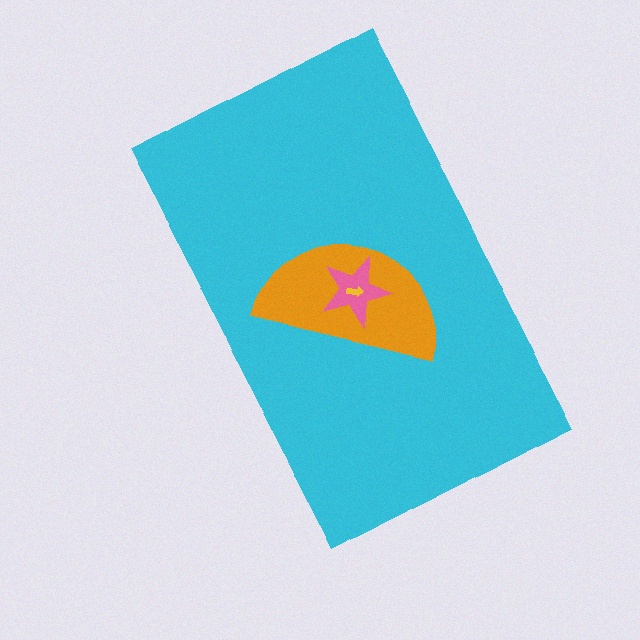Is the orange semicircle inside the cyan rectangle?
Yes.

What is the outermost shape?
The cyan rectangle.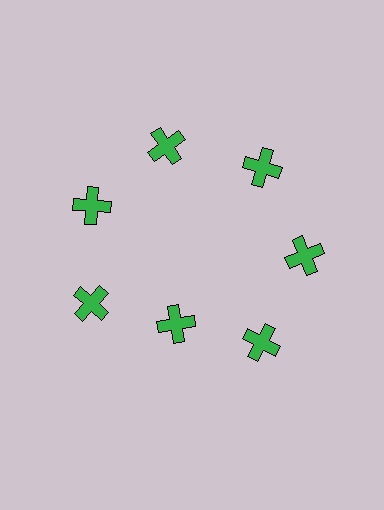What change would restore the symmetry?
The symmetry would be restored by moving it outward, back onto the ring so that all 7 crosses sit at equal angles and equal distance from the center.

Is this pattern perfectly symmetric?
No. The 7 green crosses are arranged in a ring, but one element near the 6 o'clock position is pulled inward toward the center, breaking the 7-fold rotational symmetry.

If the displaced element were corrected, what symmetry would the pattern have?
It would have 7-fold rotational symmetry — the pattern would map onto itself every 51 degrees.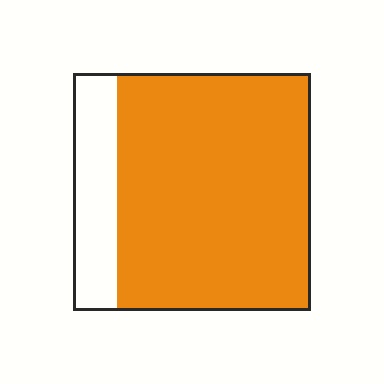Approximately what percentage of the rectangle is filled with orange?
Approximately 80%.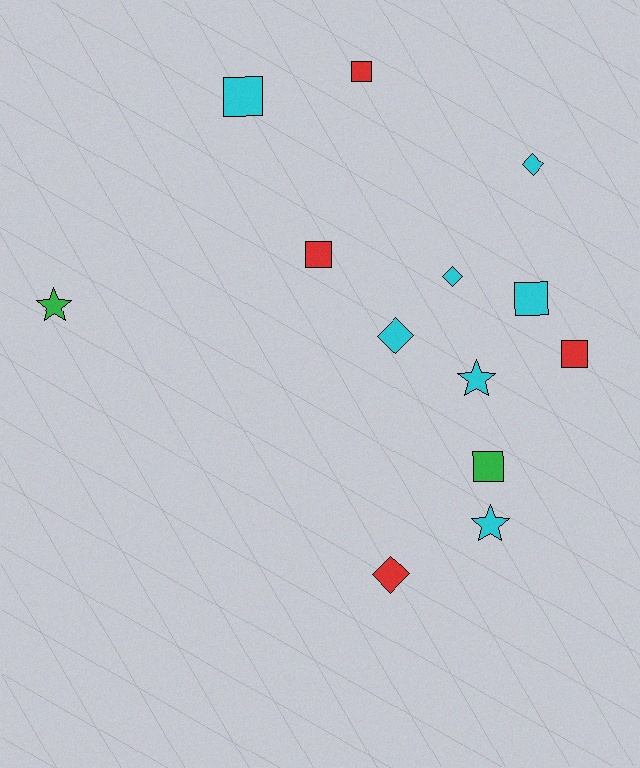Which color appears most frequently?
Cyan, with 7 objects.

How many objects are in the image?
There are 13 objects.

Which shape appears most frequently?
Square, with 6 objects.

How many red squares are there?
There are 3 red squares.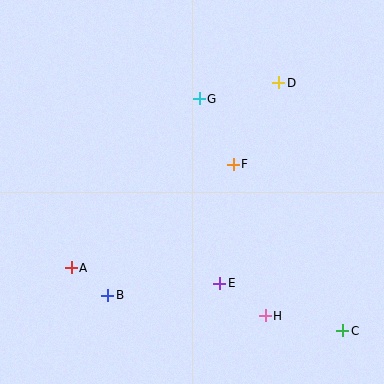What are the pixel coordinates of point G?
Point G is at (199, 99).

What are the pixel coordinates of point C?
Point C is at (343, 331).